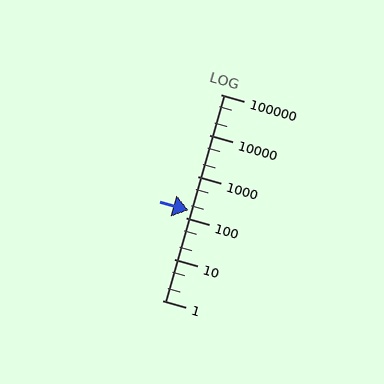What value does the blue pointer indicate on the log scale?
The pointer indicates approximately 150.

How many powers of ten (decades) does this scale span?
The scale spans 5 decades, from 1 to 100000.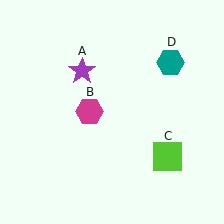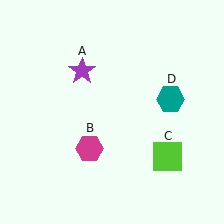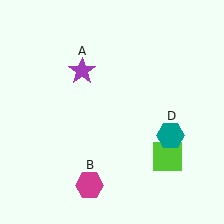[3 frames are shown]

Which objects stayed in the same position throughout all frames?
Purple star (object A) and lime square (object C) remained stationary.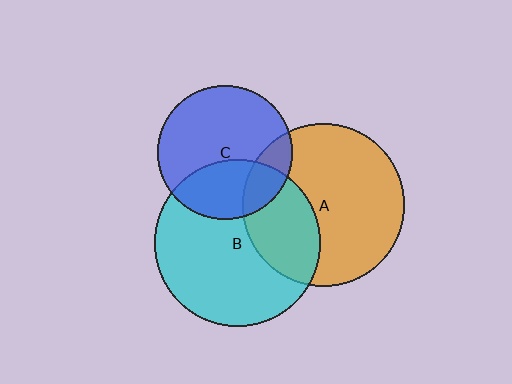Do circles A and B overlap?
Yes.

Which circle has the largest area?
Circle B (cyan).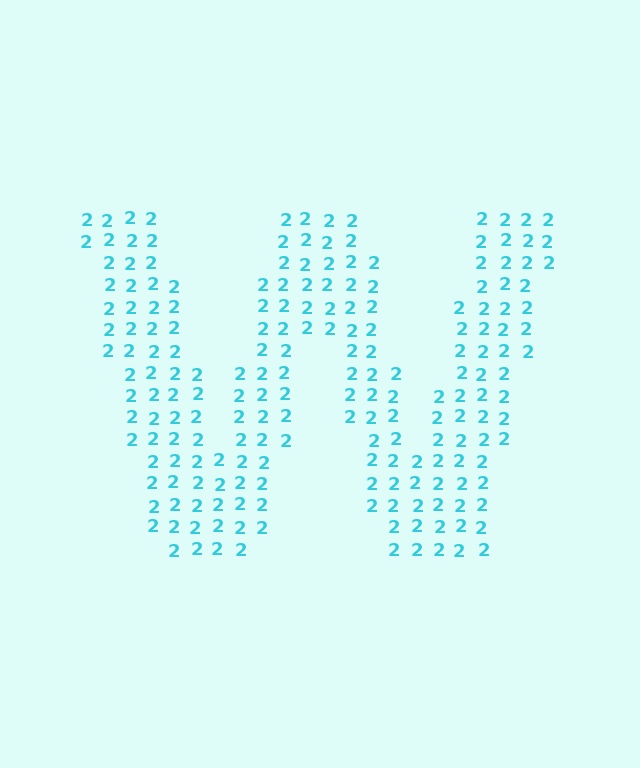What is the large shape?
The large shape is the letter W.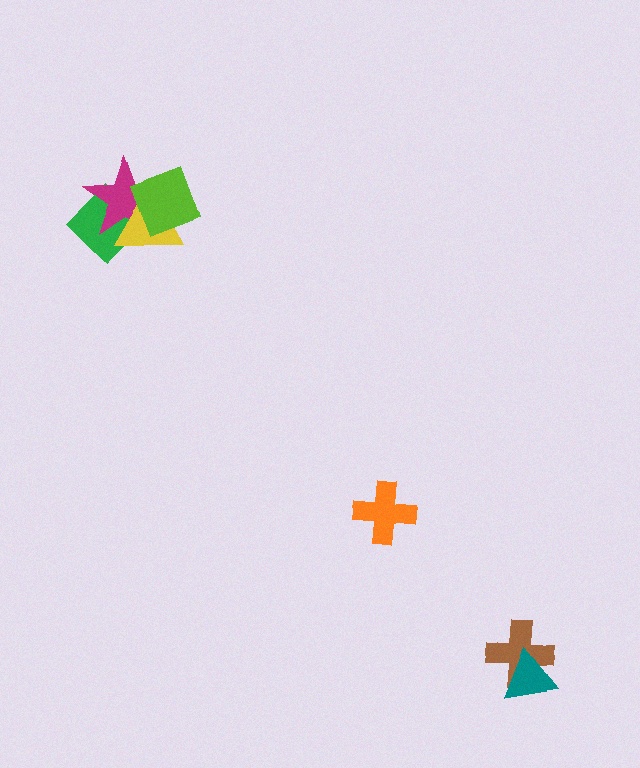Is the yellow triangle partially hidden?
Yes, it is partially covered by another shape.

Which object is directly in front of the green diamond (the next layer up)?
The magenta star is directly in front of the green diamond.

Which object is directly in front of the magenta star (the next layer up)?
The yellow triangle is directly in front of the magenta star.